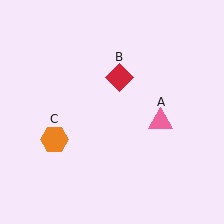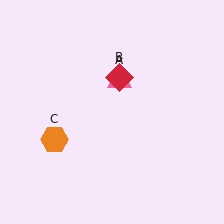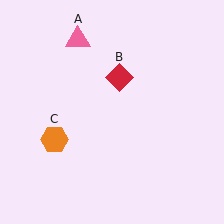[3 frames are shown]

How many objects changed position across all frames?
1 object changed position: pink triangle (object A).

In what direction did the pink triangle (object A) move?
The pink triangle (object A) moved up and to the left.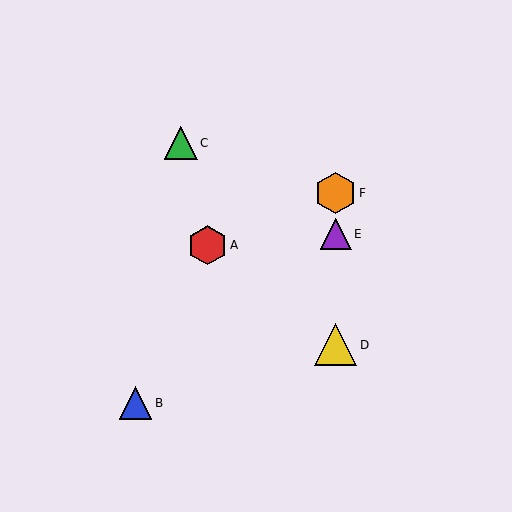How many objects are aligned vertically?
3 objects (D, E, F) are aligned vertically.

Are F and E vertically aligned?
Yes, both are at x≈336.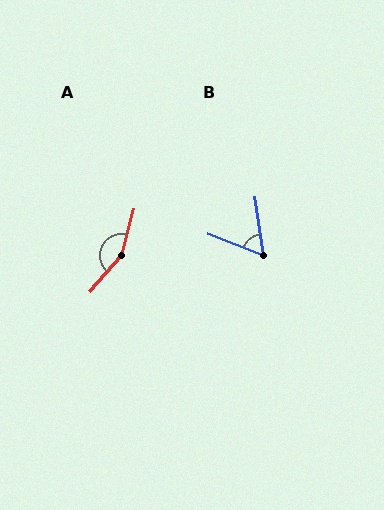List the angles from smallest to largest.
B (61°), A (154°).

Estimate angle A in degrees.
Approximately 154 degrees.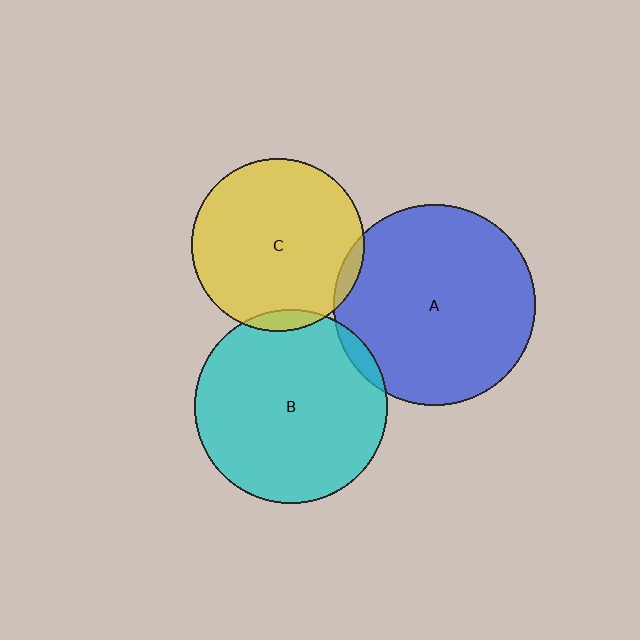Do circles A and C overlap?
Yes.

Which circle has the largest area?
Circle A (blue).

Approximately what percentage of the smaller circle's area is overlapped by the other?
Approximately 5%.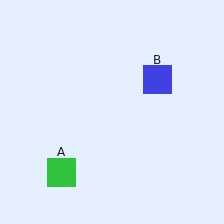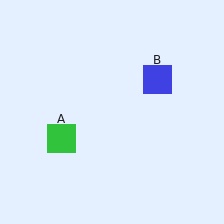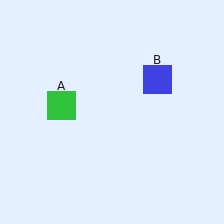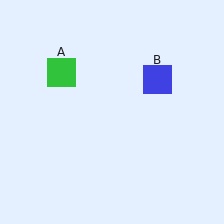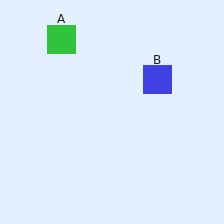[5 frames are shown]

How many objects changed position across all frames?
1 object changed position: green square (object A).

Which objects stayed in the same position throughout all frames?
Blue square (object B) remained stationary.